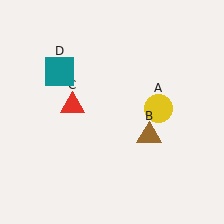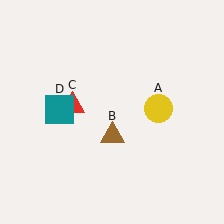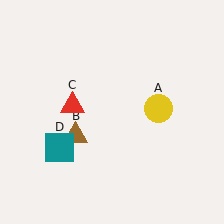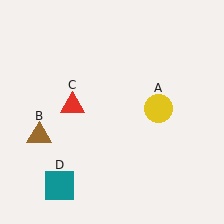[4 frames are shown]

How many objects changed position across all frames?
2 objects changed position: brown triangle (object B), teal square (object D).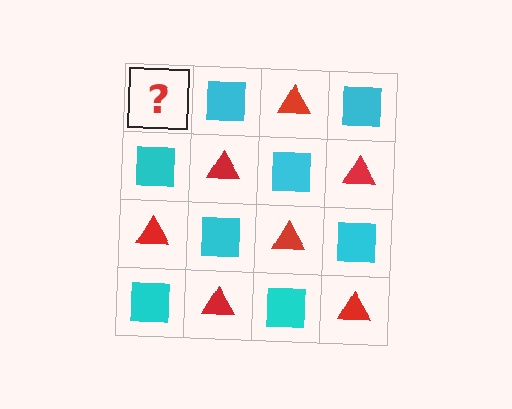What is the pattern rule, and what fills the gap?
The rule is that it alternates red triangle and cyan square in a checkerboard pattern. The gap should be filled with a red triangle.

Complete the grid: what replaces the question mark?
The question mark should be replaced with a red triangle.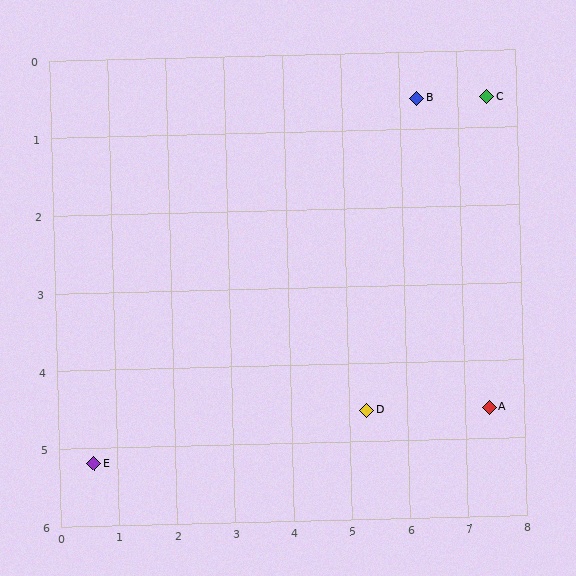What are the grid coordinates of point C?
Point C is at approximately (7.5, 0.6).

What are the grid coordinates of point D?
Point D is at approximately (5.3, 4.6).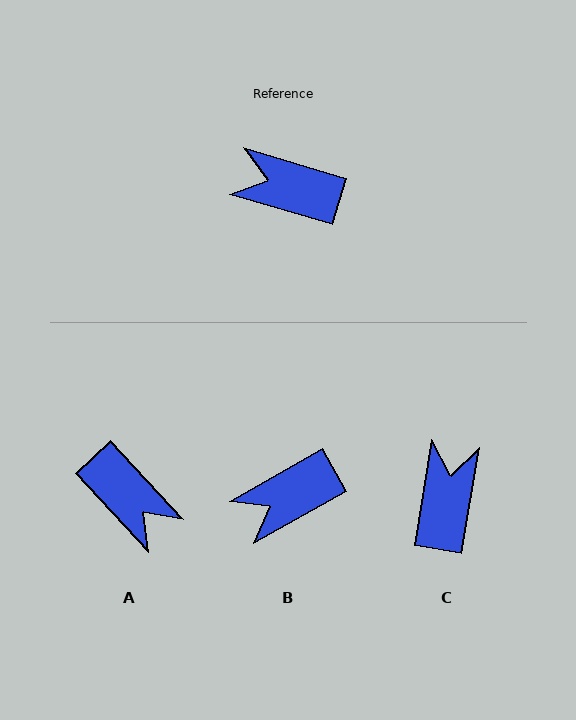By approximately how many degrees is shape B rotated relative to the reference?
Approximately 46 degrees counter-clockwise.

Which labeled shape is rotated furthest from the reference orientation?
A, about 149 degrees away.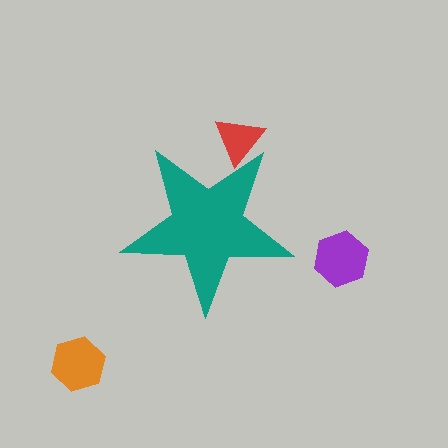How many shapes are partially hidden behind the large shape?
1 shape is partially hidden.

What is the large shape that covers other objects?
A teal star.